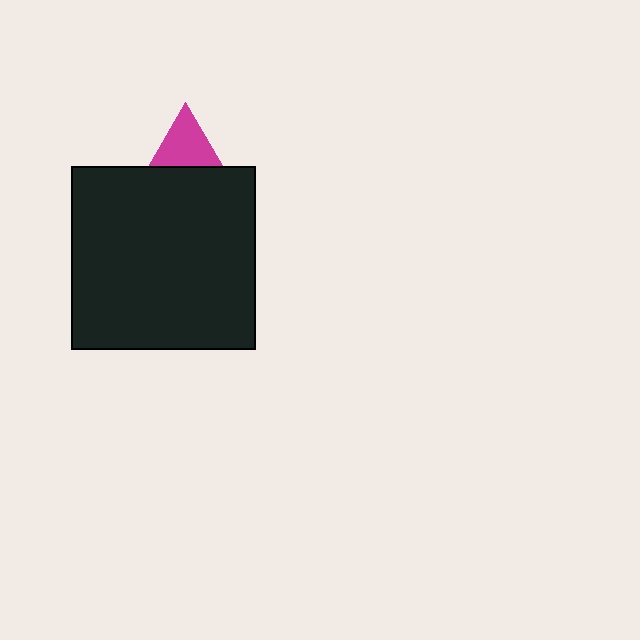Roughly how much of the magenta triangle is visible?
A small part of it is visible (roughly 41%).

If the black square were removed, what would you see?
You would see the complete magenta triangle.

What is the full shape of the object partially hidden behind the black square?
The partially hidden object is a magenta triangle.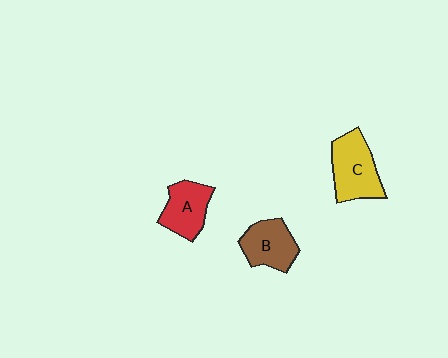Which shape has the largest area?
Shape C (yellow).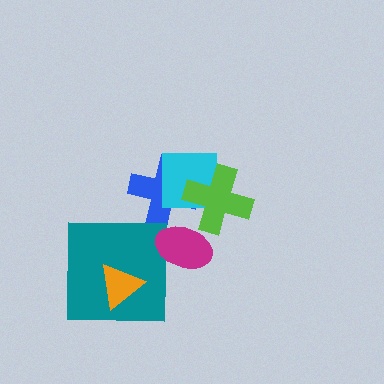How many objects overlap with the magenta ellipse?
0 objects overlap with the magenta ellipse.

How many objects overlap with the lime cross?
2 objects overlap with the lime cross.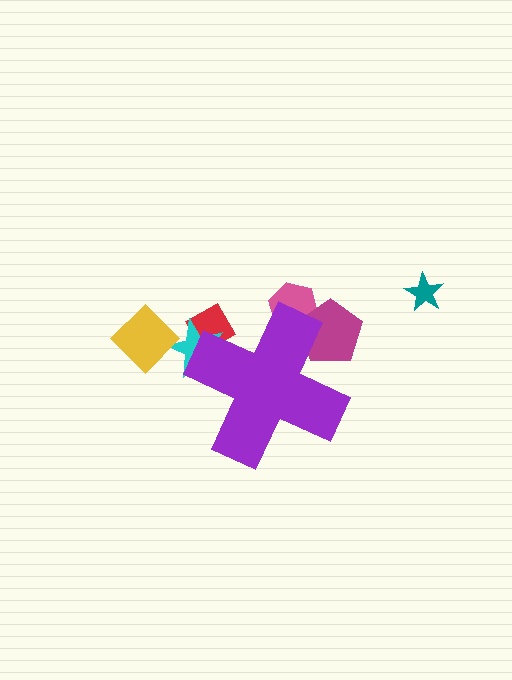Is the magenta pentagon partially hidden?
Yes, the magenta pentagon is partially hidden behind the purple cross.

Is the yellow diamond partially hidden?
No, the yellow diamond is fully visible.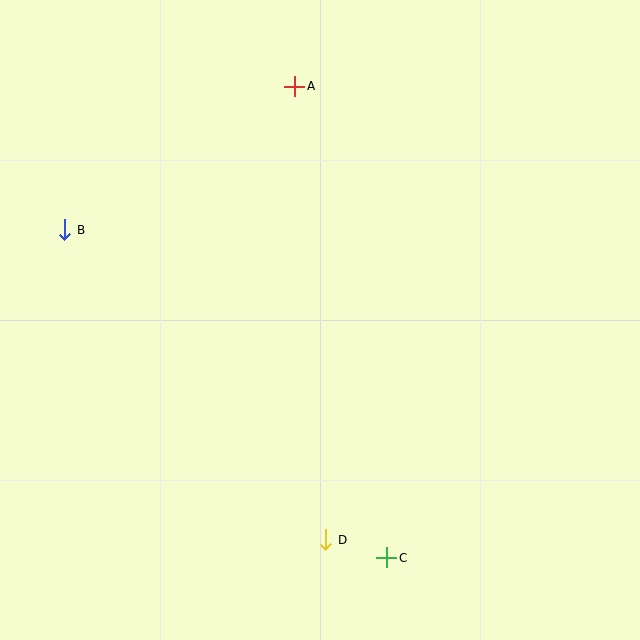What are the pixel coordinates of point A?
Point A is at (295, 86).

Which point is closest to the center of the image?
Point D at (326, 540) is closest to the center.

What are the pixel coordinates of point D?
Point D is at (326, 540).